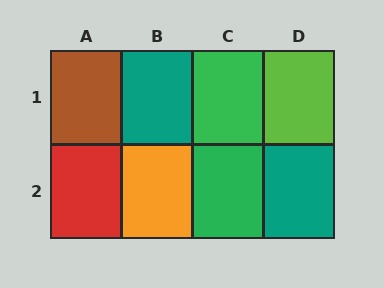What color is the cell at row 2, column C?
Green.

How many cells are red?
1 cell is red.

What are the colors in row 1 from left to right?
Brown, teal, green, lime.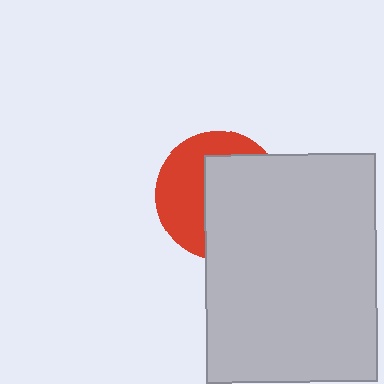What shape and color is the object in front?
The object in front is a light gray rectangle.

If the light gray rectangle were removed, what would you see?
You would see the complete red circle.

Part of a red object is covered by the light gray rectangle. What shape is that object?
It is a circle.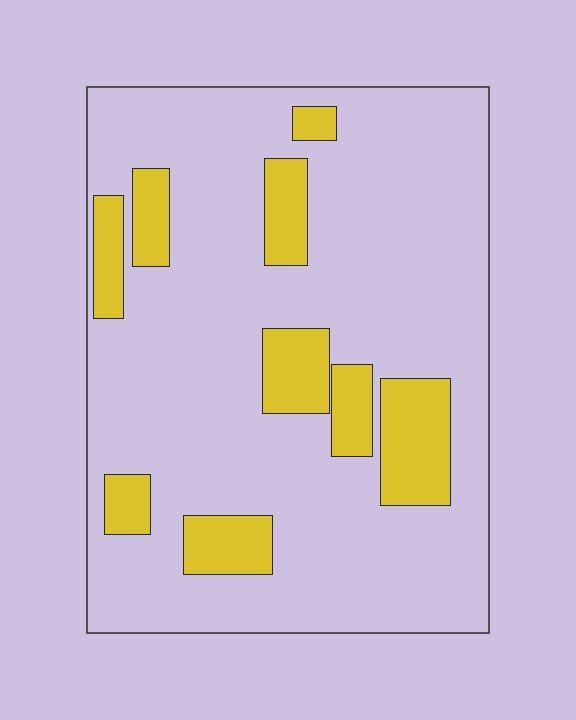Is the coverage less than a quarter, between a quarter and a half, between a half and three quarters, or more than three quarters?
Less than a quarter.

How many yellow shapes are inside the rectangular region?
9.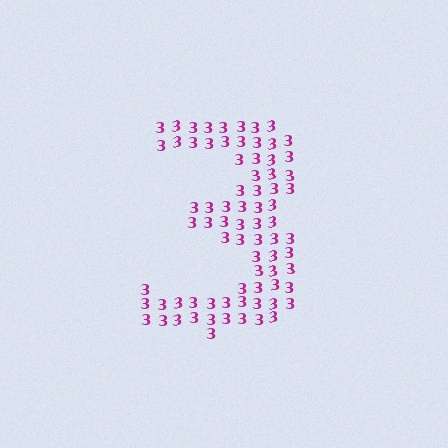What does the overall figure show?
The overall figure shows the digit 3.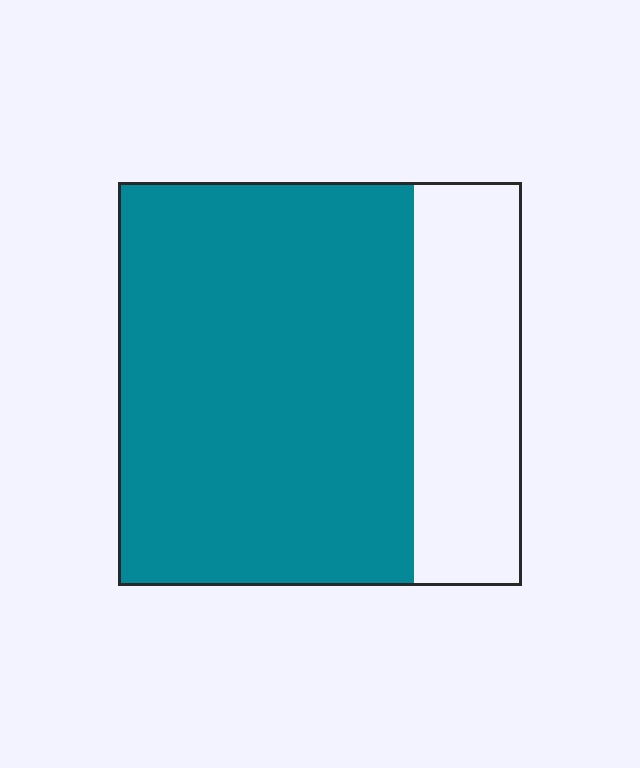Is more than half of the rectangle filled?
Yes.